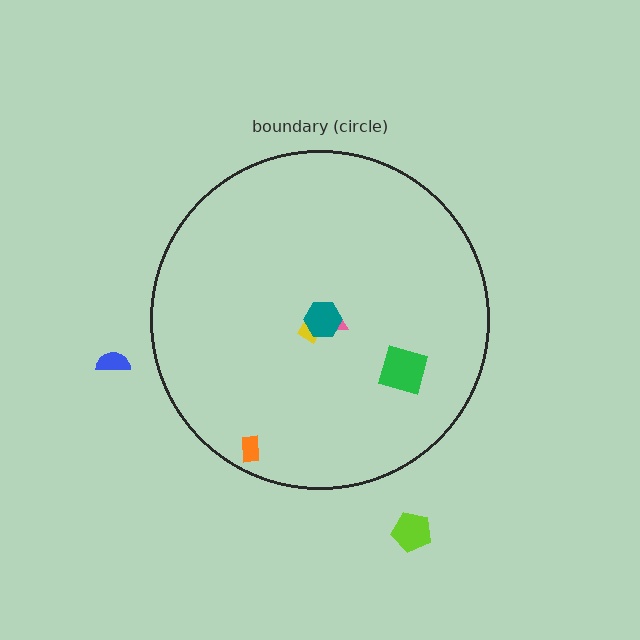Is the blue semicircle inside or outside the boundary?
Outside.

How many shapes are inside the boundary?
5 inside, 2 outside.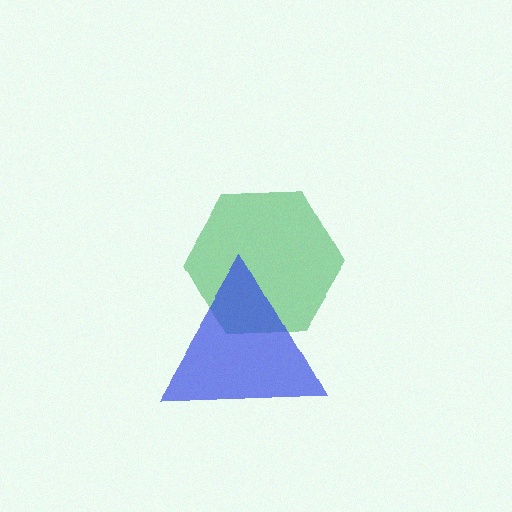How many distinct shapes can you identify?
There are 2 distinct shapes: a green hexagon, a blue triangle.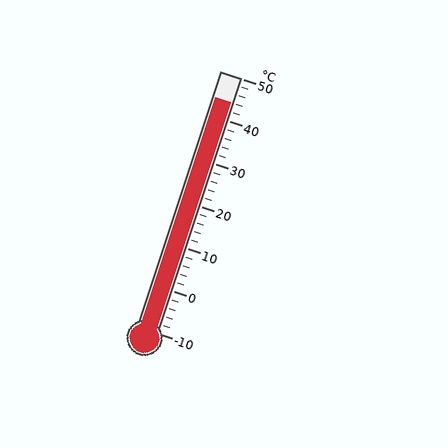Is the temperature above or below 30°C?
The temperature is above 30°C.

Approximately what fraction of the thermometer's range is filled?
The thermometer is filled to approximately 90% of its range.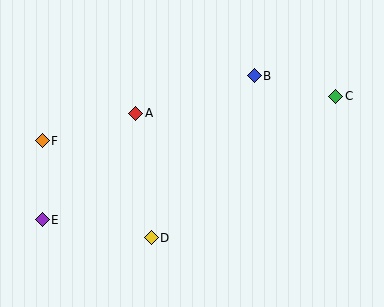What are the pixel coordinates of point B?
Point B is at (254, 76).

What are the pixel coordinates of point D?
Point D is at (151, 238).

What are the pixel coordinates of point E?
Point E is at (42, 220).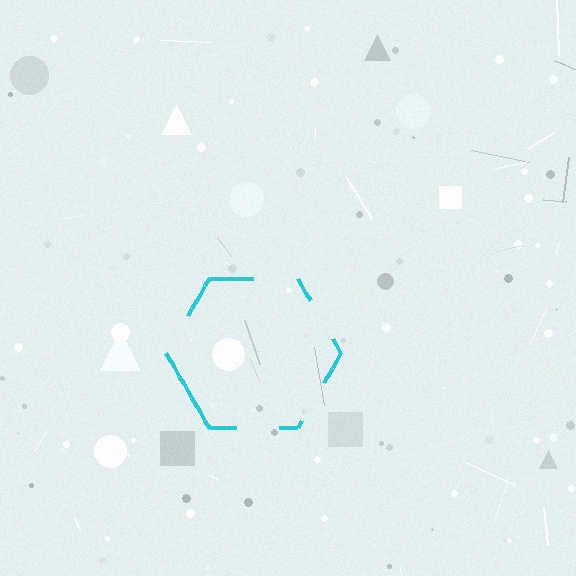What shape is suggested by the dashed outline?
The dashed outline suggests a hexagon.